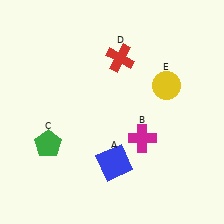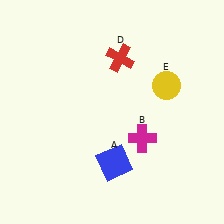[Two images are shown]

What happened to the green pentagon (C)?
The green pentagon (C) was removed in Image 2. It was in the bottom-left area of Image 1.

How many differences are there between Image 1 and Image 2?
There is 1 difference between the two images.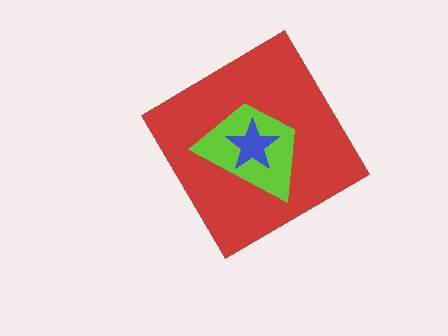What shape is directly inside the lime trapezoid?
The blue star.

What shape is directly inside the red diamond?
The lime trapezoid.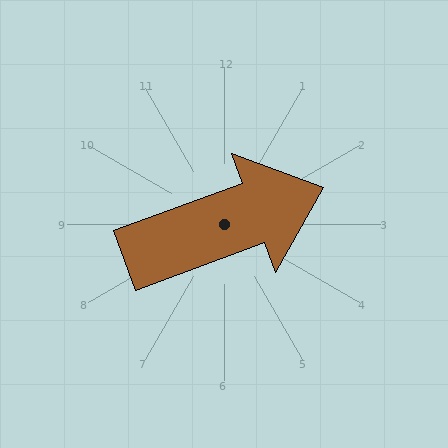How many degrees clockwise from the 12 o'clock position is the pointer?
Approximately 70 degrees.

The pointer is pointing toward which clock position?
Roughly 2 o'clock.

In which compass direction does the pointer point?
East.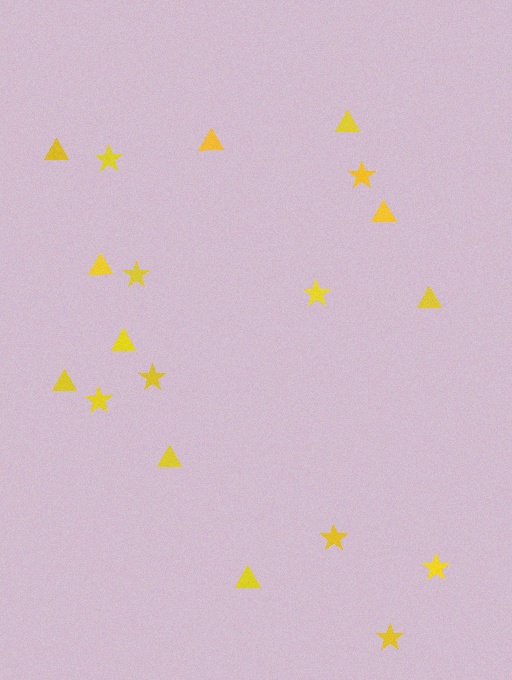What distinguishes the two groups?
There are 2 groups: one group of stars (9) and one group of triangles (10).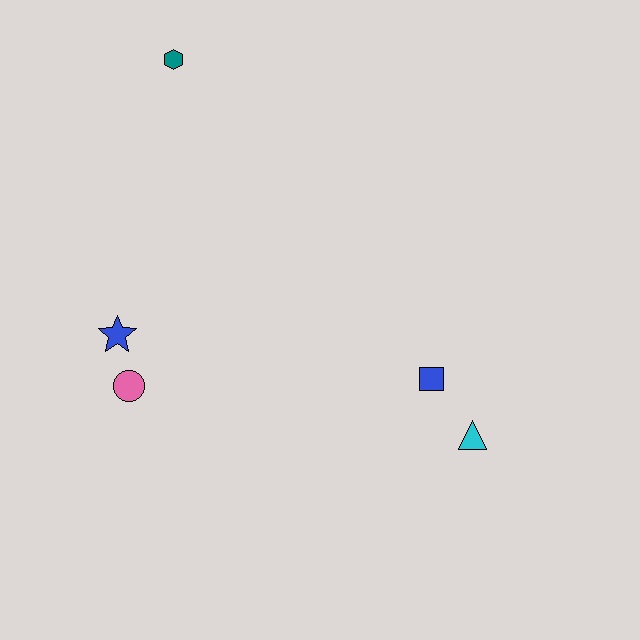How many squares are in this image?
There is 1 square.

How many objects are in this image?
There are 5 objects.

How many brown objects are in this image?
There are no brown objects.